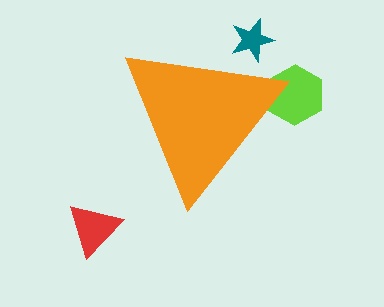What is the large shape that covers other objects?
An orange triangle.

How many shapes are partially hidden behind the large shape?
2 shapes are partially hidden.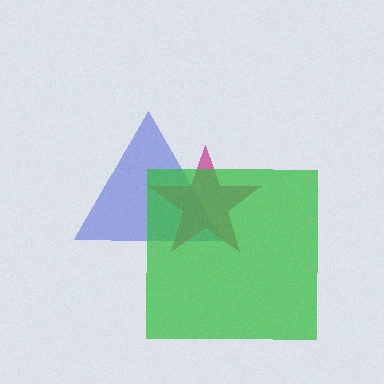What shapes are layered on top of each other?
The layered shapes are: a blue triangle, a magenta star, a green square.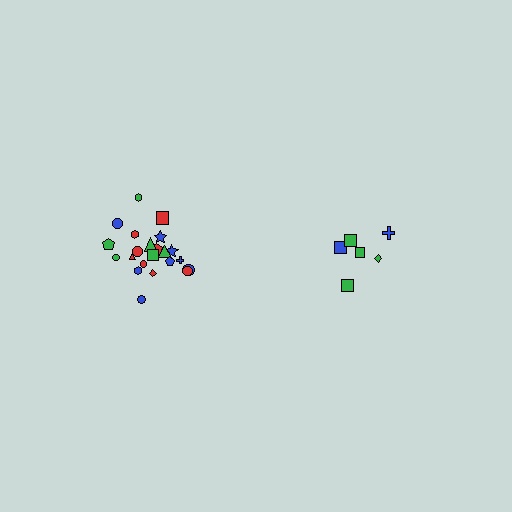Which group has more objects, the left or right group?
The left group.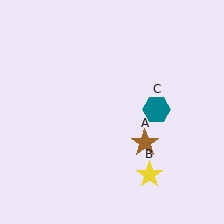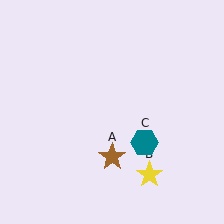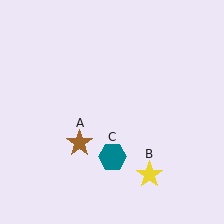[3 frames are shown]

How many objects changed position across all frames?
2 objects changed position: brown star (object A), teal hexagon (object C).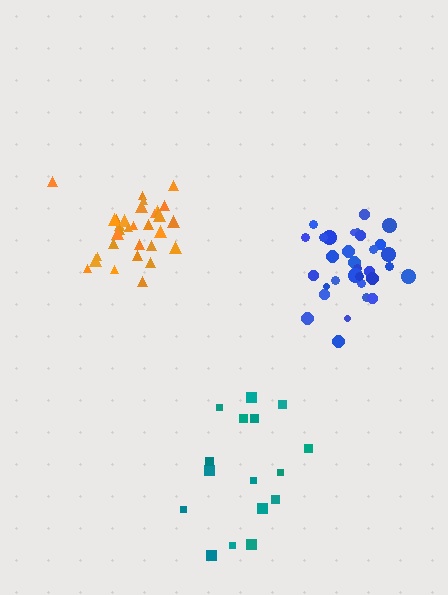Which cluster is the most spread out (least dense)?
Teal.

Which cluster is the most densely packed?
Blue.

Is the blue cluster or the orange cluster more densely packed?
Blue.